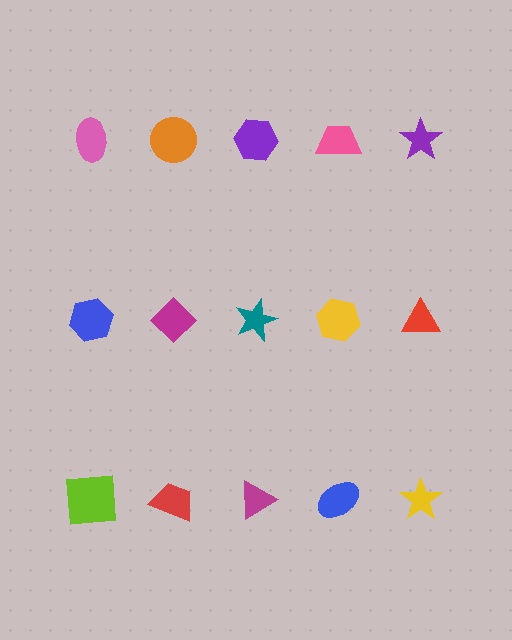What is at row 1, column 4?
A pink trapezoid.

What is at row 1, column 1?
A pink ellipse.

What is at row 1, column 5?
A purple star.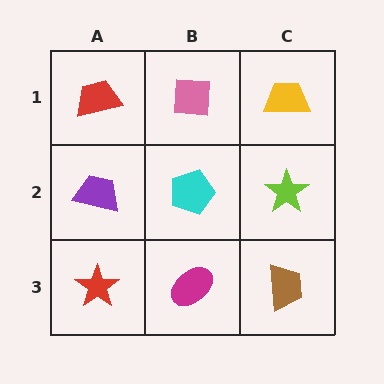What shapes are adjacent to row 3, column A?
A purple trapezoid (row 2, column A), a magenta ellipse (row 3, column B).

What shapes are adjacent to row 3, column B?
A cyan pentagon (row 2, column B), a red star (row 3, column A), a brown trapezoid (row 3, column C).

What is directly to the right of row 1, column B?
A yellow trapezoid.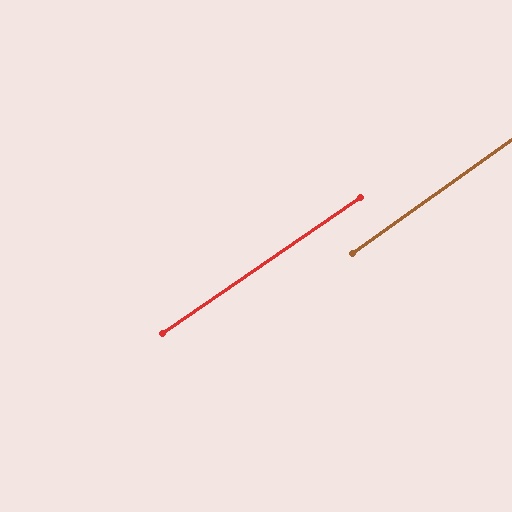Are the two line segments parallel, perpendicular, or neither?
Parallel — their directions differ by only 1.3°.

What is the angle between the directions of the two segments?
Approximately 1 degree.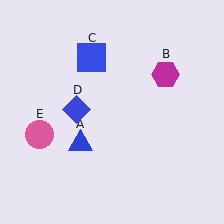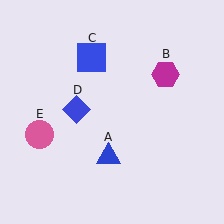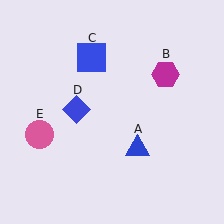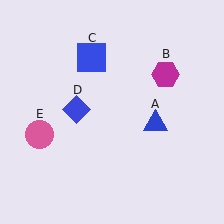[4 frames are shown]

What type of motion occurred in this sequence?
The blue triangle (object A) rotated counterclockwise around the center of the scene.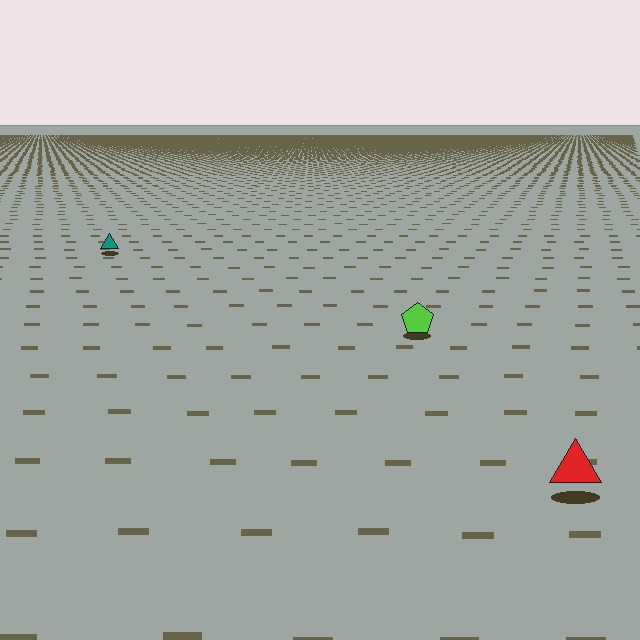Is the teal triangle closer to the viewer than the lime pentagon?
No. The lime pentagon is closer — you can tell from the texture gradient: the ground texture is coarser near it.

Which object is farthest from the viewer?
The teal triangle is farthest from the viewer. It appears smaller and the ground texture around it is denser.